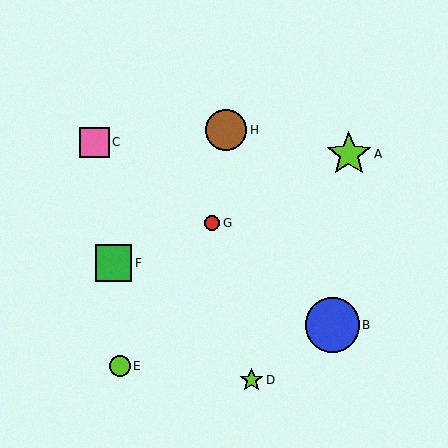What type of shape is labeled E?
Shape E is a lime circle.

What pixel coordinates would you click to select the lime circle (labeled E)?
Click at (120, 366) to select the lime circle E.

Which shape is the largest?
The blue circle (labeled B) is the largest.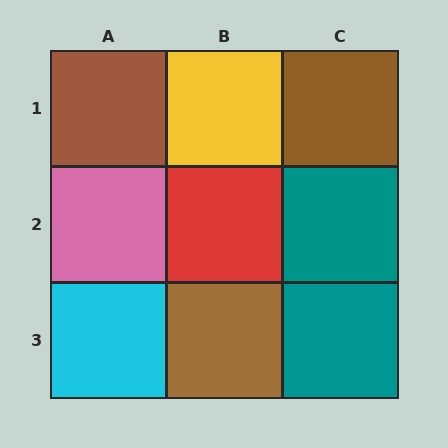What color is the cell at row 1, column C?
Brown.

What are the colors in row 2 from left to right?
Pink, red, teal.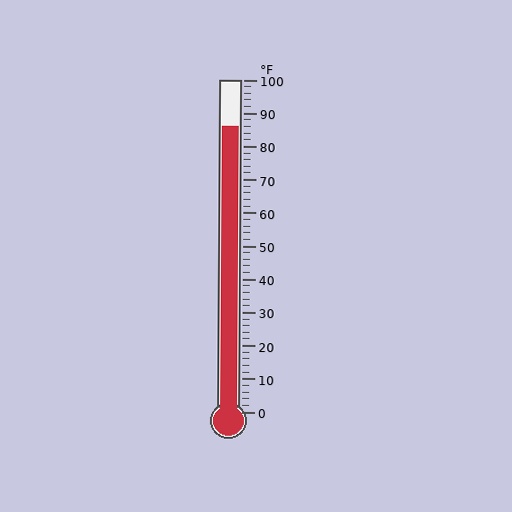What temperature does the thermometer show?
The thermometer shows approximately 86°F.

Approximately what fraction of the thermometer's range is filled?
The thermometer is filled to approximately 85% of its range.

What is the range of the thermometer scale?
The thermometer scale ranges from 0°F to 100°F.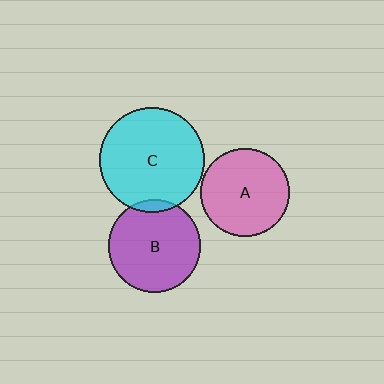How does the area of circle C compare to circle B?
Approximately 1.3 times.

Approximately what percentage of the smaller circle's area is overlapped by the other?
Approximately 5%.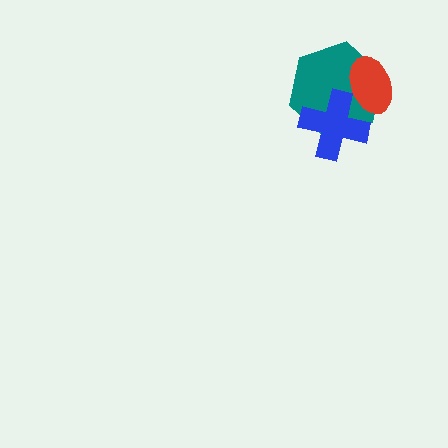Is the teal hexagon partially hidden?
Yes, it is partially covered by another shape.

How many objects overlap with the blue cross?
2 objects overlap with the blue cross.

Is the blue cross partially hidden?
No, no other shape covers it.